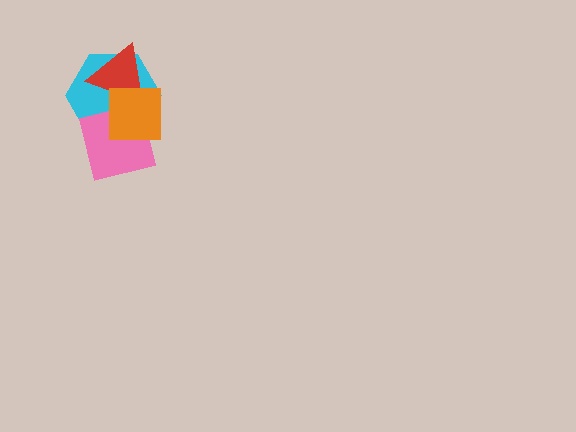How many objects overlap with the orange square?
3 objects overlap with the orange square.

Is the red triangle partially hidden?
Yes, it is partially covered by another shape.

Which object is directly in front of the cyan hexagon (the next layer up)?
The pink square is directly in front of the cyan hexagon.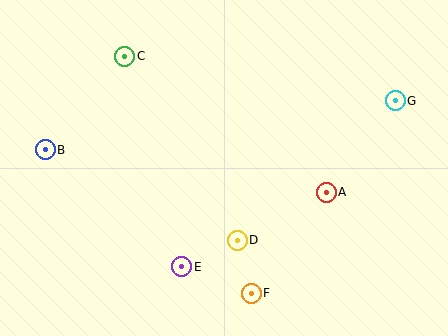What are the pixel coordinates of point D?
Point D is at (237, 240).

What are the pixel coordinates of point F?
Point F is at (251, 293).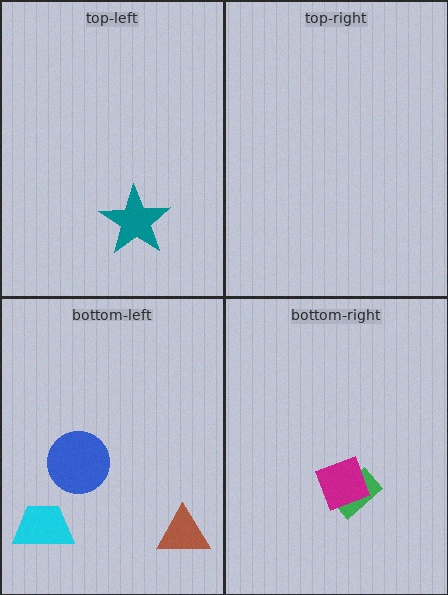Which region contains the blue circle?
The bottom-left region.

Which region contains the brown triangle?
The bottom-left region.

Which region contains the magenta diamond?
The bottom-right region.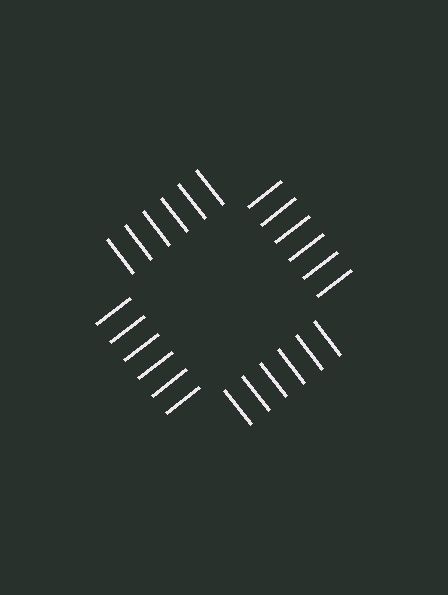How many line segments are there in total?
24 — 6 along each of the 4 edges.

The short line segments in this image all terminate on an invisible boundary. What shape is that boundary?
An illusory square — the line segments terminate on its edges but no continuous stroke is drawn.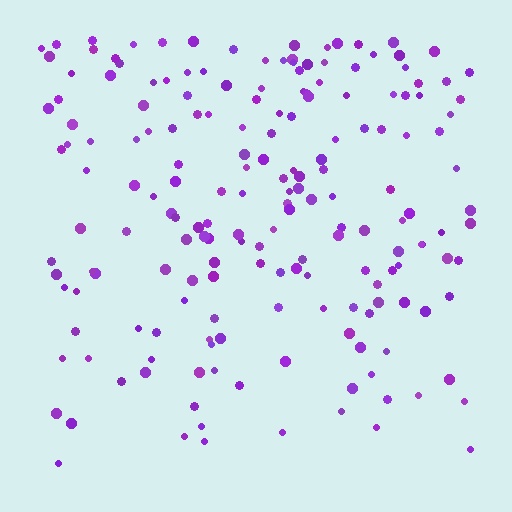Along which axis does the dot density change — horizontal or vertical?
Vertical.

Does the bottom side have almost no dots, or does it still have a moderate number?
Still a moderate number, just noticeably fewer than the top.